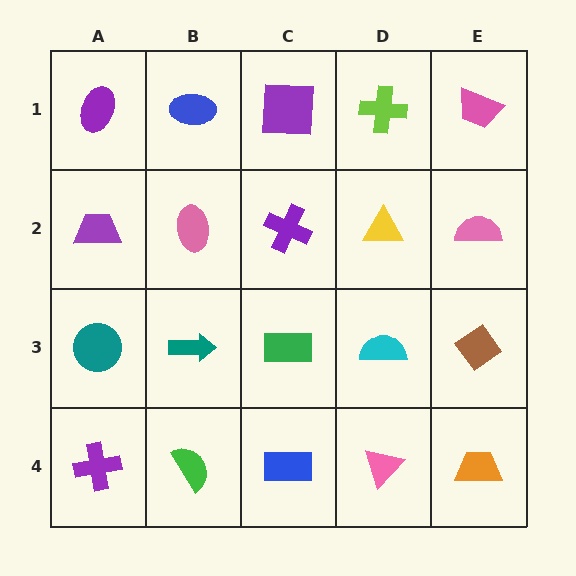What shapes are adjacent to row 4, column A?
A teal circle (row 3, column A), a green semicircle (row 4, column B).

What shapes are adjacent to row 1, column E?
A pink semicircle (row 2, column E), a lime cross (row 1, column D).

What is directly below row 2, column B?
A teal arrow.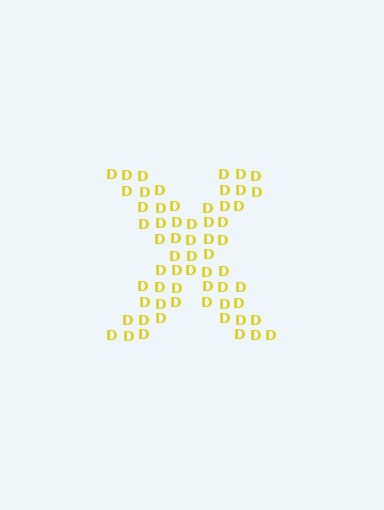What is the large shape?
The large shape is the letter X.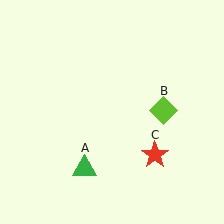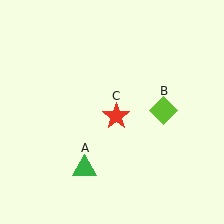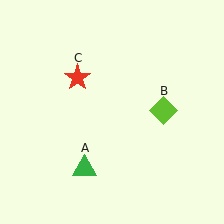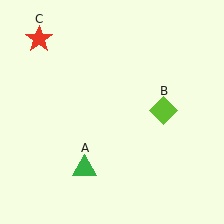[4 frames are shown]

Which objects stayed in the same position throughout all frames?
Green triangle (object A) and lime diamond (object B) remained stationary.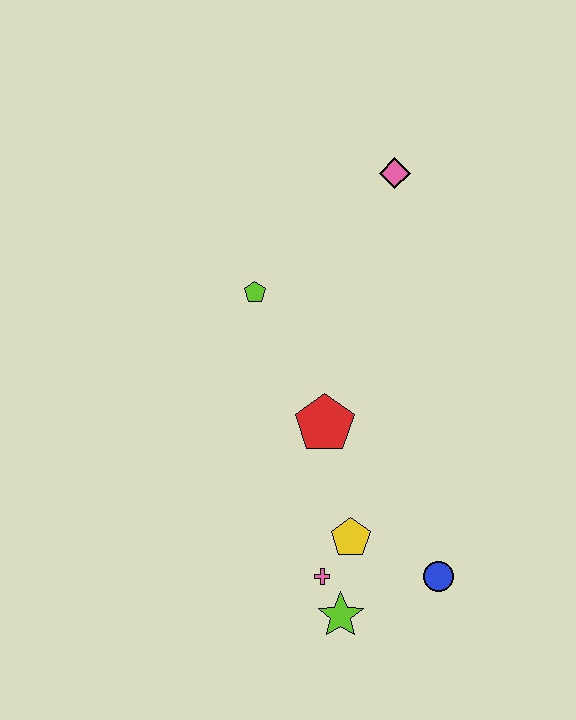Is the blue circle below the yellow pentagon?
Yes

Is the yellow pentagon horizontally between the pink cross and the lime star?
No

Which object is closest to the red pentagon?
The yellow pentagon is closest to the red pentagon.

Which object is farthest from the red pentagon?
The pink diamond is farthest from the red pentagon.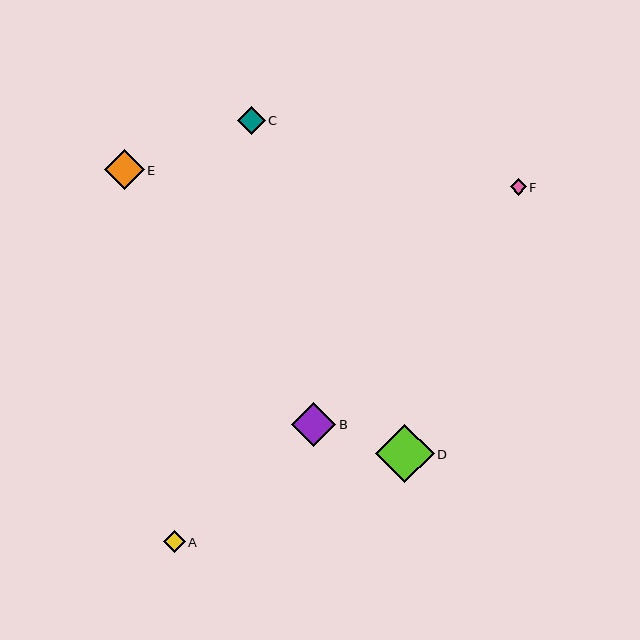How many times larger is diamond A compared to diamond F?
Diamond A is approximately 1.4 times the size of diamond F.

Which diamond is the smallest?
Diamond F is the smallest with a size of approximately 16 pixels.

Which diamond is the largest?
Diamond D is the largest with a size of approximately 59 pixels.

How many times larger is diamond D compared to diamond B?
Diamond D is approximately 1.3 times the size of diamond B.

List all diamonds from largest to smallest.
From largest to smallest: D, B, E, C, A, F.